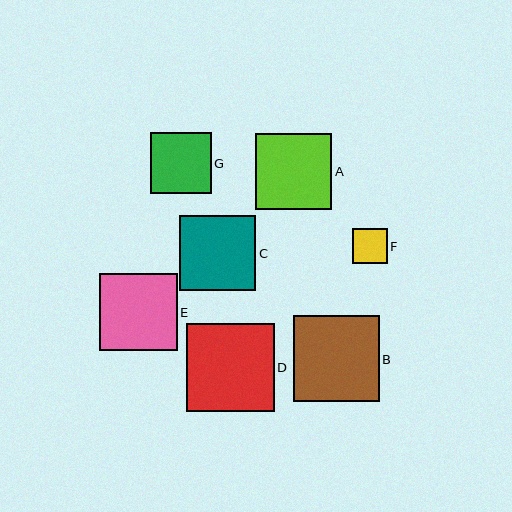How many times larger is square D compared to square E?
Square D is approximately 1.1 times the size of square E.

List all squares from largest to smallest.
From largest to smallest: D, B, E, A, C, G, F.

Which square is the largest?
Square D is the largest with a size of approximately 88 pixels.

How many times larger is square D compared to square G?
Square D is approximately 1.4 times the size of square G.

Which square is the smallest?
Square F is the smallest with a size of approximately 34 pixels.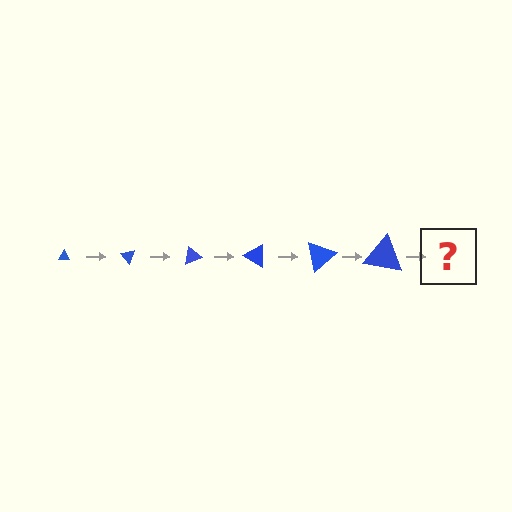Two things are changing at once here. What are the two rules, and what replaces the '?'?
The two rules are that the triangle grows larger each step and it rotates 50 degrees each step. The '?' should be a triangle, larger than the previous one and rotated 300 degrees from the start.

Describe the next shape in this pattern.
It should be a triangle, larger than the previous one and rotated 300 degrees from the start.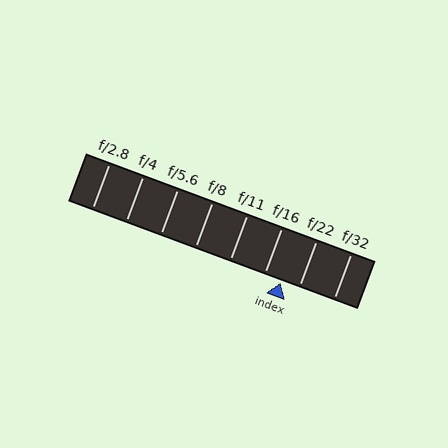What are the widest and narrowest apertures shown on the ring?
The widest aperture shown is f/2.8 and the narrowest is f/32.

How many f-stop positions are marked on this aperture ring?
There are 8 f-stop positions marked.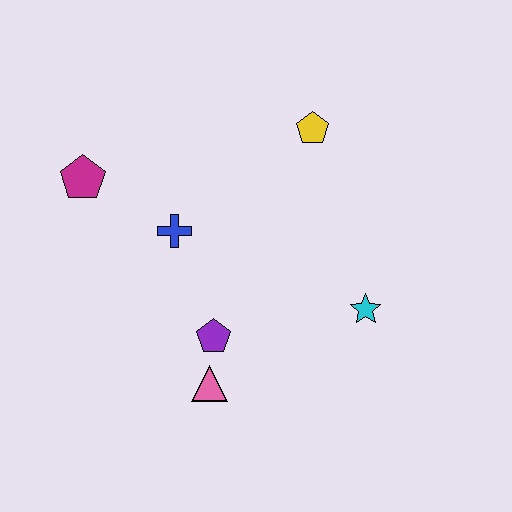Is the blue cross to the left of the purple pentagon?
Yes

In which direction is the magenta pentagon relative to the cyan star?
The magenta pentagon is to the left of the cyan star.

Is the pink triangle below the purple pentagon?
Yes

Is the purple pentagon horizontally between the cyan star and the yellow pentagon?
No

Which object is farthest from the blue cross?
The cyan star is farthest from the blue cross.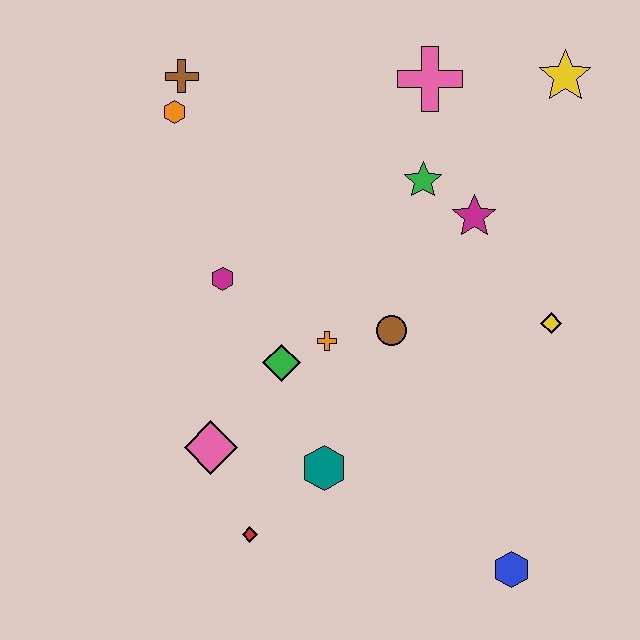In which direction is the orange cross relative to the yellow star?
The orange cross is below the yellow star.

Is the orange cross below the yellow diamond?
Yes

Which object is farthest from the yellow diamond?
The brown cross is farthest from the yellow diamond.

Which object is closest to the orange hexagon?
The brown cross is closest to the orange hexagon.